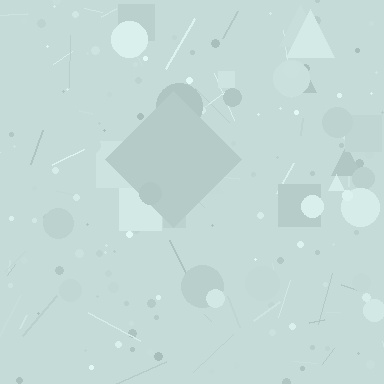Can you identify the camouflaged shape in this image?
The camouflaged shape is a diamond.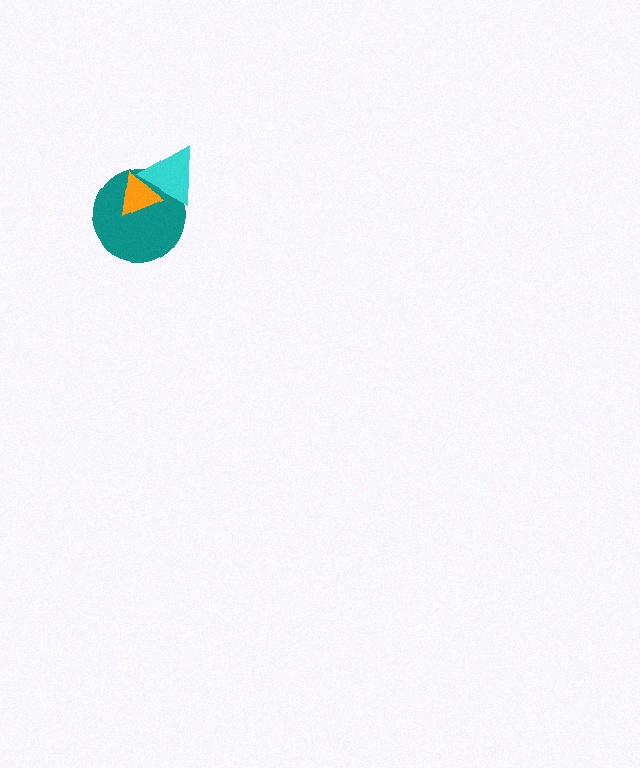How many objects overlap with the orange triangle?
2 objects overlap with the orange triangle.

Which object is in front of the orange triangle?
The cyan triangle is in front of the orange triangle.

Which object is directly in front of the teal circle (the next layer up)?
The orange triangle is directly in front of the teal circle.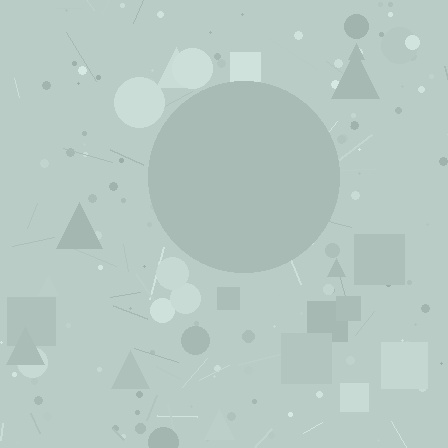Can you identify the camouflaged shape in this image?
The camouflaged shape is a circle.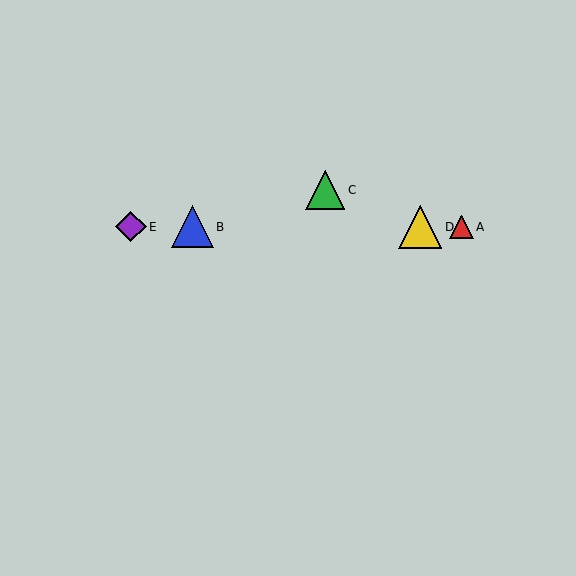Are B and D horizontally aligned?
Yes, both are at y≈227.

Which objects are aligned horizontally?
Objects A, B, D, E are aligned horizontally.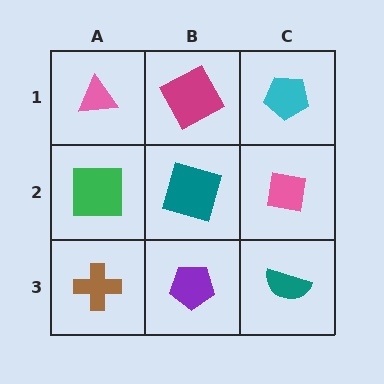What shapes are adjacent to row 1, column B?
A teal square (row 2, column B), a pink triangle (row 1, column A), a cyan pentagon (row 1, column C).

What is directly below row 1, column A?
A green square.